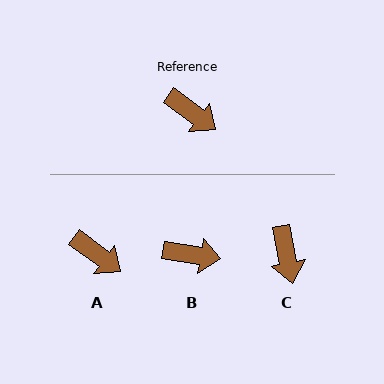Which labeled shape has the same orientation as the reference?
A.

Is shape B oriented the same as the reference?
No, it is off by about 28 degrees.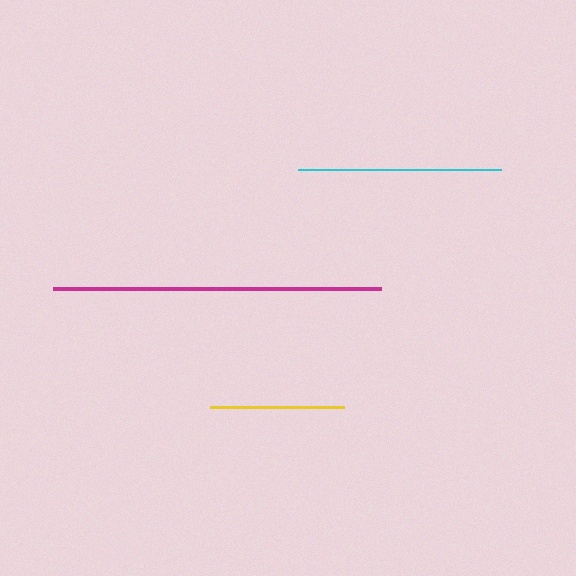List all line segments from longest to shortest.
From longest to shortest: magenta, cyan, yellow.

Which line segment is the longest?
The magenta line is the longest at approximately 328 pixels.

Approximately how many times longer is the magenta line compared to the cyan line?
The magenta line is approximately 1.6 times the length of the cyan line.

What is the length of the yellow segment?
The yellow segment is approximately 134 pixels long.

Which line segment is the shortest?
The yellow line is the shortest at approximately 134 pixels.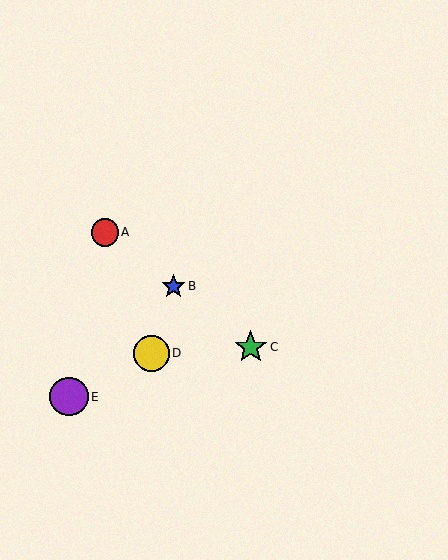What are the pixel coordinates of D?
Object D is at (152, 354).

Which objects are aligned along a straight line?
Objects A, B, C are aligned along a straight line.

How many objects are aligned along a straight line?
3 objects (A, B, C) are aligned along a straight line.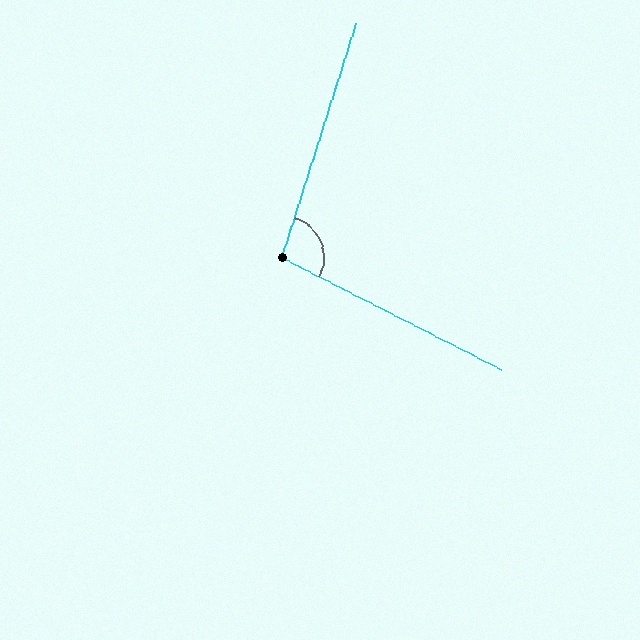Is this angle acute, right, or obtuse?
It is obtuse.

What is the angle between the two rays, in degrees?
Approximately 99 degrees.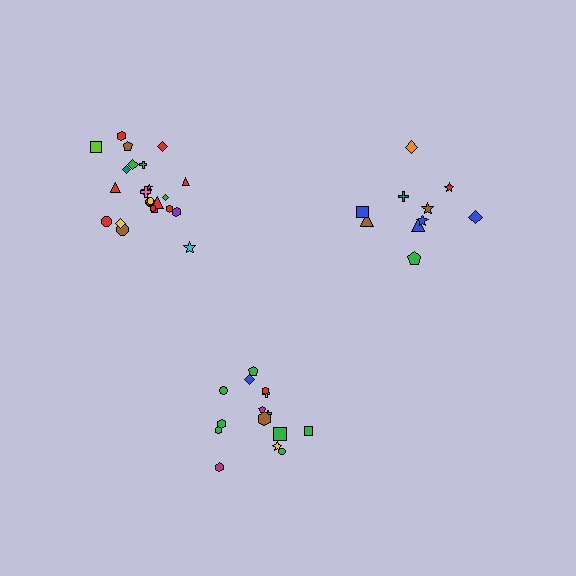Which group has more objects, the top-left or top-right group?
The top-left group.